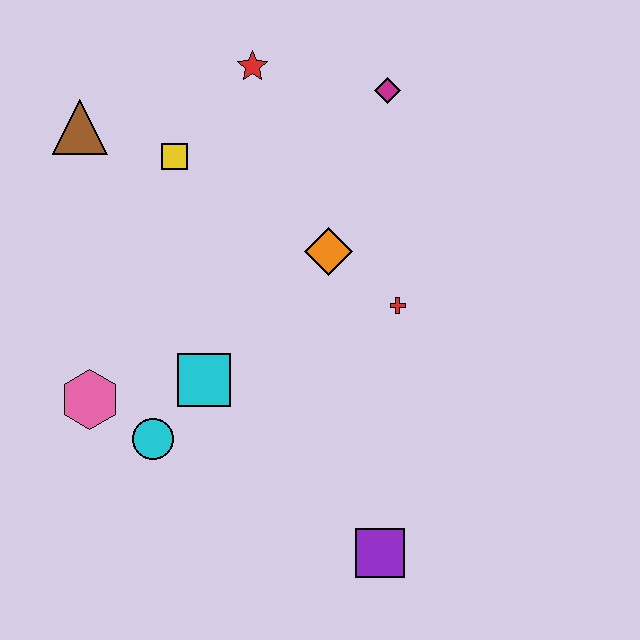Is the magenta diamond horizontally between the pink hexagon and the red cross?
Yes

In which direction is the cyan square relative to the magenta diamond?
The cyan square is below the magenta diamond.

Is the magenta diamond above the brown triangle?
Yes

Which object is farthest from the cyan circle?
The magenta diamond is farthest from the cyan circle.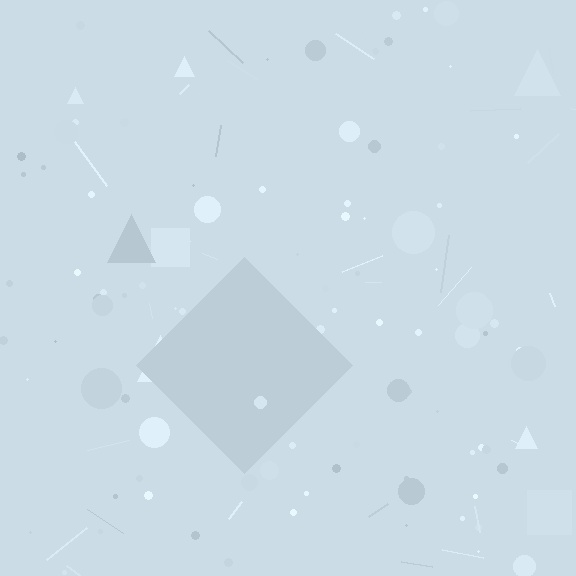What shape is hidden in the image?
A diamond is hidden in the image.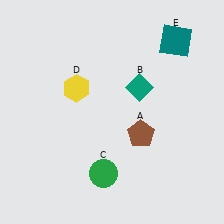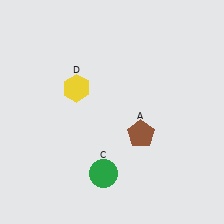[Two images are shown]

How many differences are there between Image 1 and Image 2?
There are 2 differences between the two images.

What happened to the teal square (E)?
The teal square (E) was removed in Image 2. It was in the top-right area of Image 1.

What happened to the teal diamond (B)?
The teal diamond (B) was removed in Image 2. It was in the top-right area of Image 1.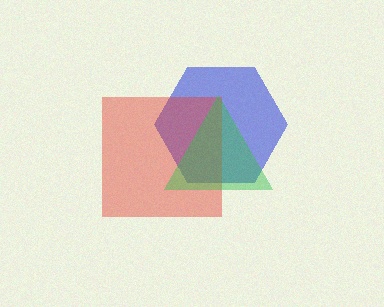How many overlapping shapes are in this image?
There are 3 overlapping shapes in the image.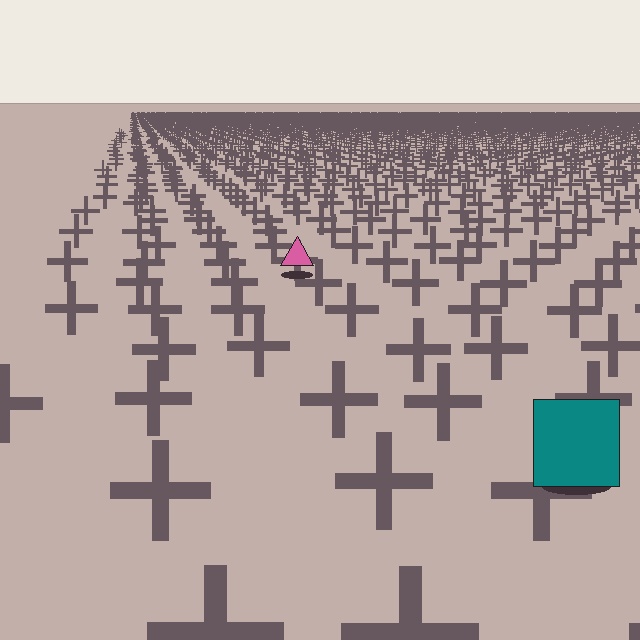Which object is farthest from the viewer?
The pink triangle is farthest from the viewer. It appears smaller and the ground texture around it is denser.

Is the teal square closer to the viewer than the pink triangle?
Yes. The teal square is closer — you can tell from the texture gradient: the ground texture is coarser near it.